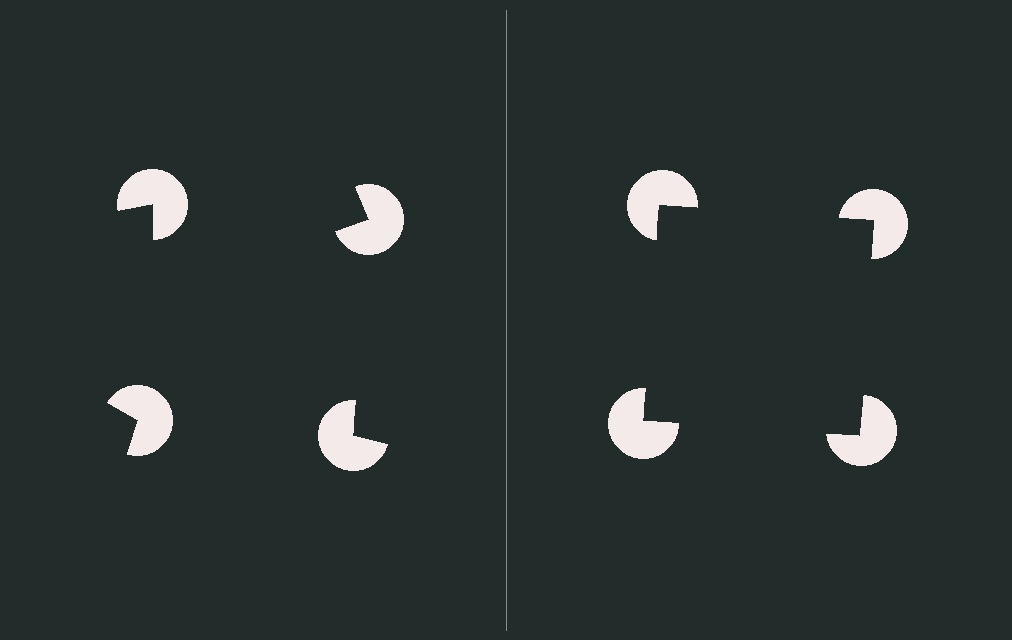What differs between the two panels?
The pac-man discs are positioned identically on both sides; only the wedge orientations differ. On the right they align to a square; on the left they are misaligned.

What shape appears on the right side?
An illusory square.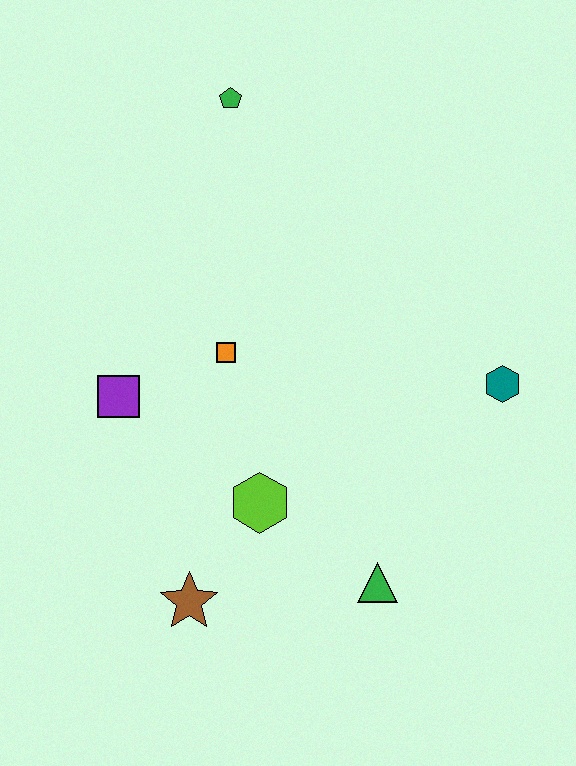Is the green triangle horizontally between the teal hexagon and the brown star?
Yes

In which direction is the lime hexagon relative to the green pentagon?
The lime hexagon is below the green pentagon.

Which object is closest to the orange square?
The purple square is closest to the orange square.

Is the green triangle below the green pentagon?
Yes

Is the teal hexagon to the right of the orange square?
Yes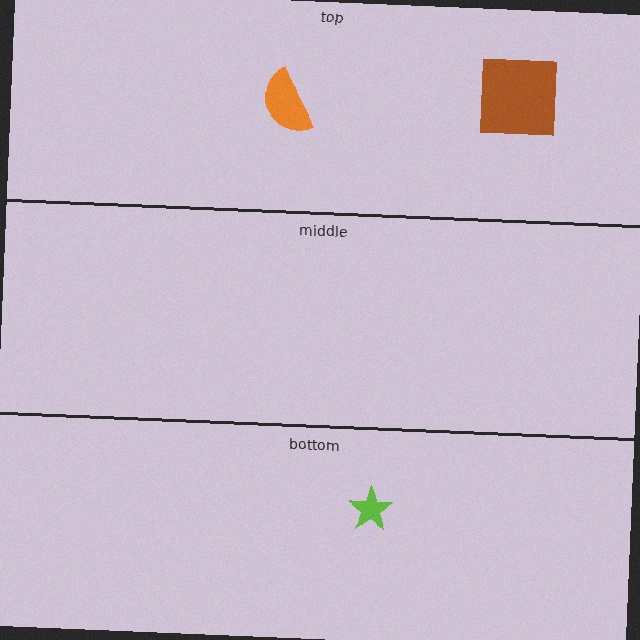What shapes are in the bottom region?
The lime star.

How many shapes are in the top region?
2.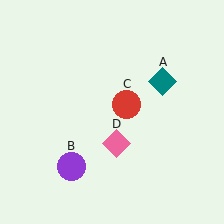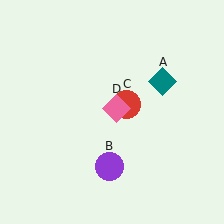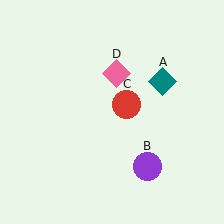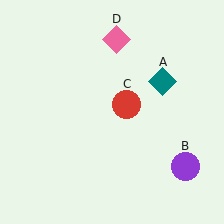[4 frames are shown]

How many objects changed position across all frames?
2 objects changed position: purple circle (object B), pink diamond (object D).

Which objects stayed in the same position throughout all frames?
Teal diamond (object A) and red circle (object C) remained stationary.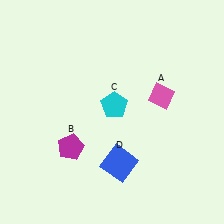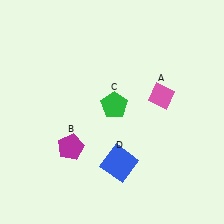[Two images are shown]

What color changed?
The pentagon (C) changed from cyan in Image 1 to green in Image 2.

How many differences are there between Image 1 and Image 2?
There is 1 difference between the two images.